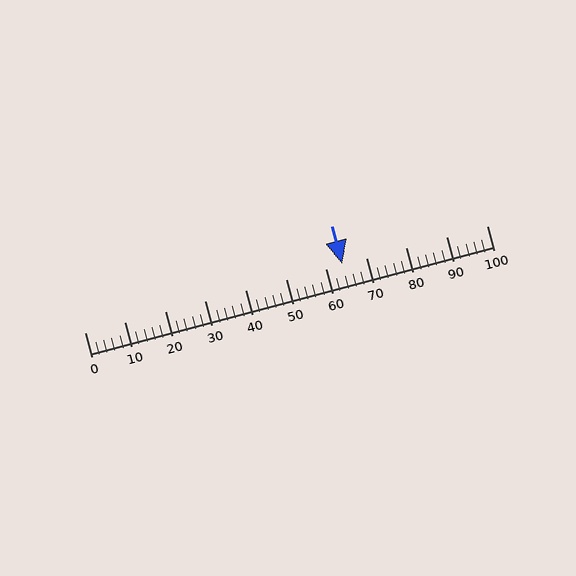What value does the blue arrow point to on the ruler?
The blue arrow points to approximately 64.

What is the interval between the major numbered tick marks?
The major tick marks are spaced 10 units apart.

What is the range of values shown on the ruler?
The ruler shows values from 0 to 100.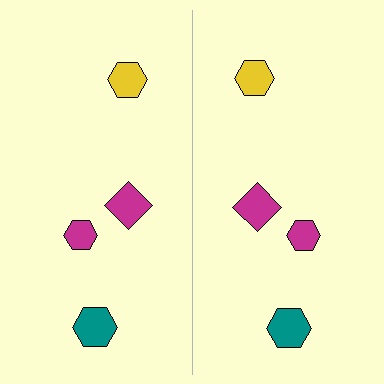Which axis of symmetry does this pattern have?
The pattern has a vertical axis of symmetry running through the center of the image.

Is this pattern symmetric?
Yes, this pattern has bilateral (reflection) symmetry.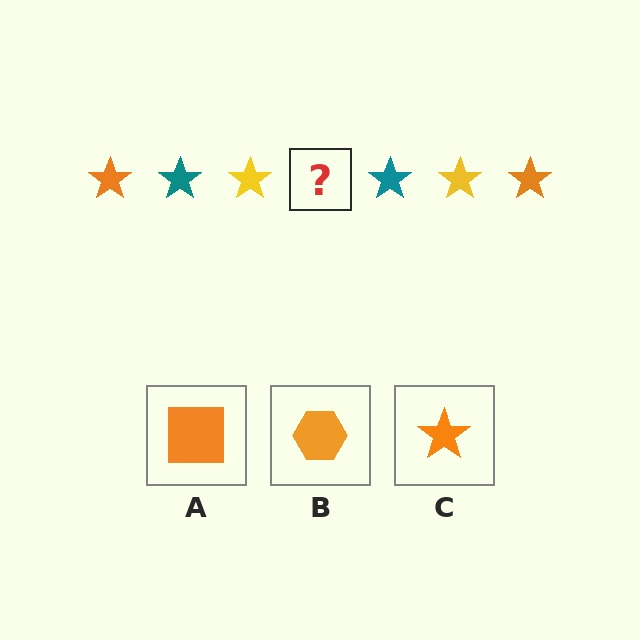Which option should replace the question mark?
Option C.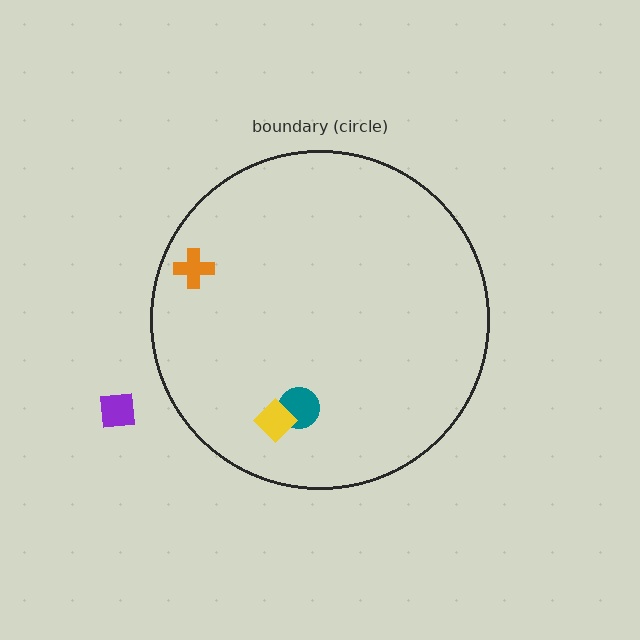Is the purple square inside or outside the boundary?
Outside.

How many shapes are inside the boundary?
3 inside, 1 outside.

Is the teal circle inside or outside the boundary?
Inside.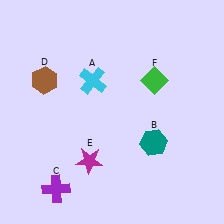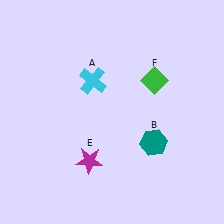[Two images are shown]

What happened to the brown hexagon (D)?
The brown hexagon (D) was removed in Image 2. It was in the top-left area of Image 1.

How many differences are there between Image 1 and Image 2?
There are 2 differences between the two images.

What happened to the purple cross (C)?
The purple cross (C) was removed in Image 2. It was in the bottom-left area of Image 1.